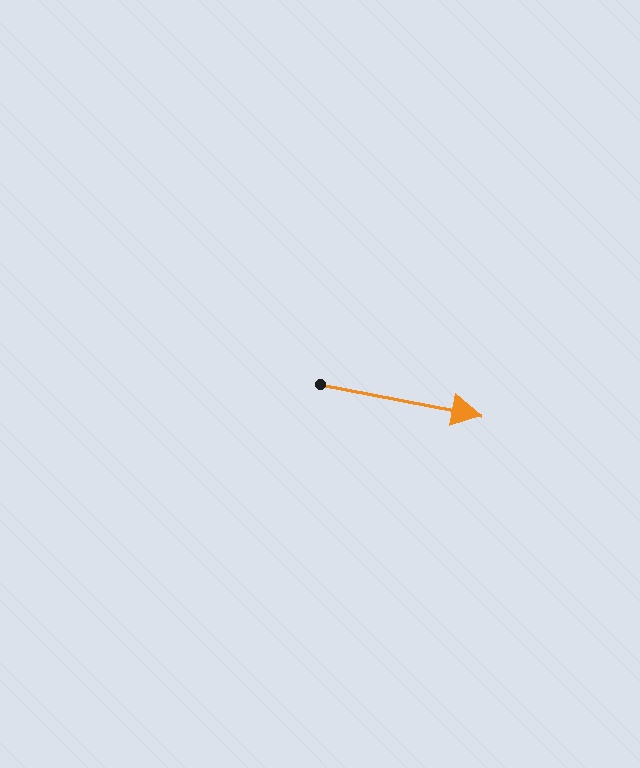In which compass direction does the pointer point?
East.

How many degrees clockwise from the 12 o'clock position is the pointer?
Approximately 101 degrees.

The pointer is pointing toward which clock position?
Roughly 3 o'clock.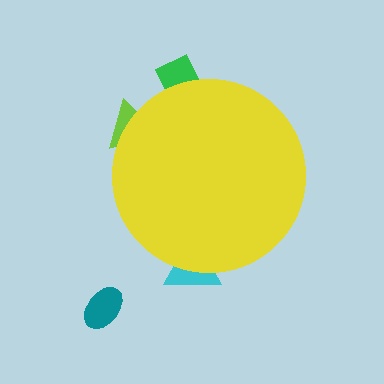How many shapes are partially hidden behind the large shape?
3 shapes are partially hidden.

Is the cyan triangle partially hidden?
Yes, the cyan triangle is partially hidden behind the yellow circle.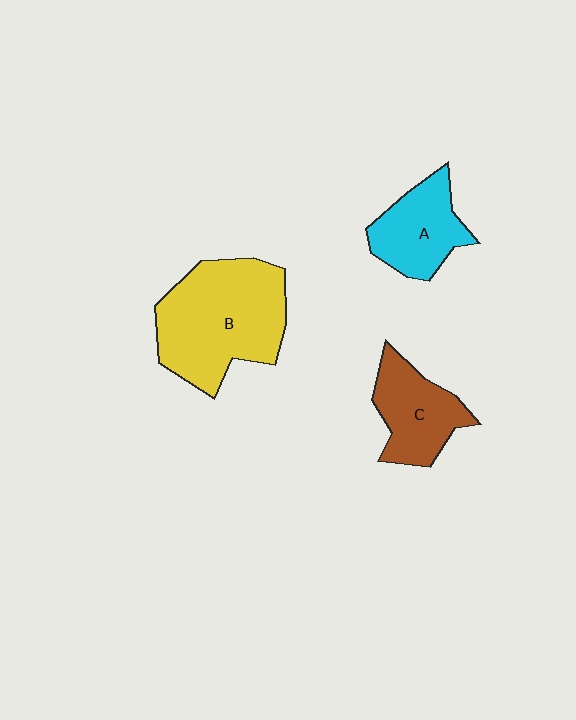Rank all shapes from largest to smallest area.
From largest to smallest: B (yellow), C (brown), A (cyan).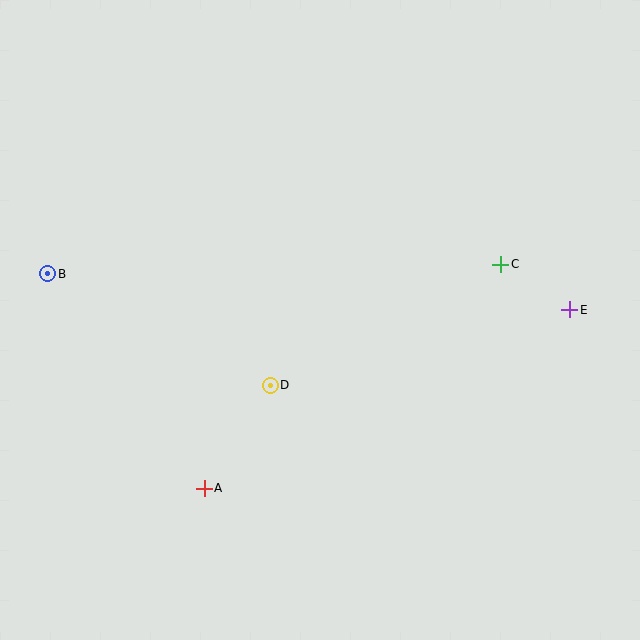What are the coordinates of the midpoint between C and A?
The midpoint between C and A is at (353, 376).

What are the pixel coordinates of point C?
Point C is at (501, 264).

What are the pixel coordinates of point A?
Point A is at (204, 488).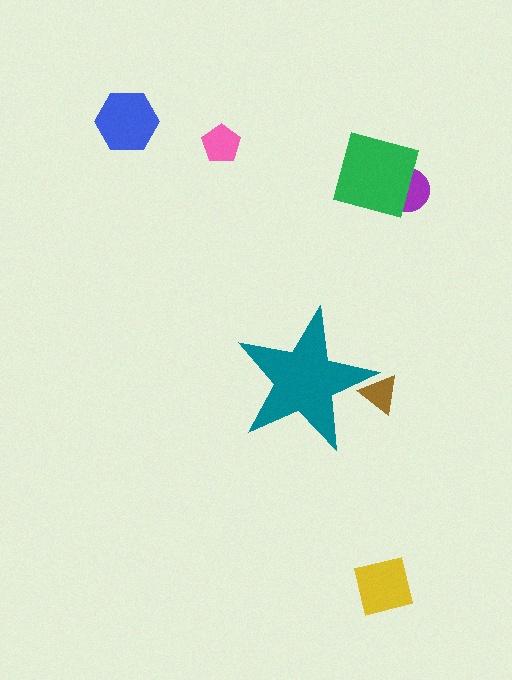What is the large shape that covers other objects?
A teal star.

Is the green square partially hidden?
No, the green square is fully visible.